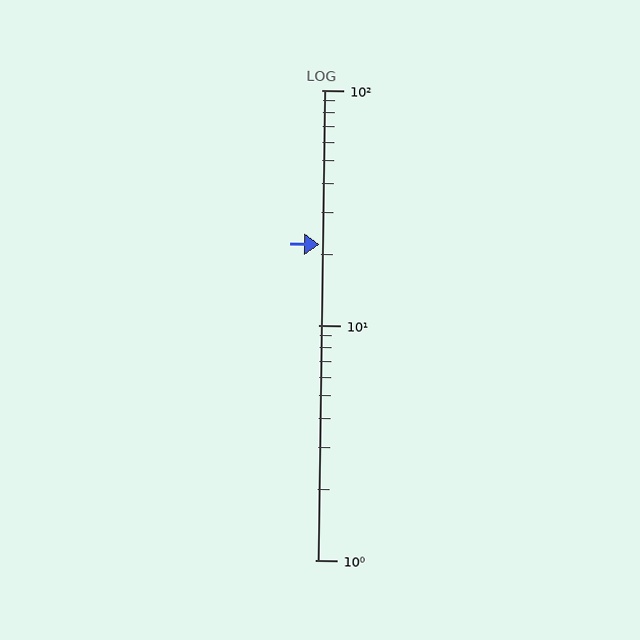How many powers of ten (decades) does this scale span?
The scale spans 2 decades, from 1 to 100.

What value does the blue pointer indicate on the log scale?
The pointer indicates approximately 22.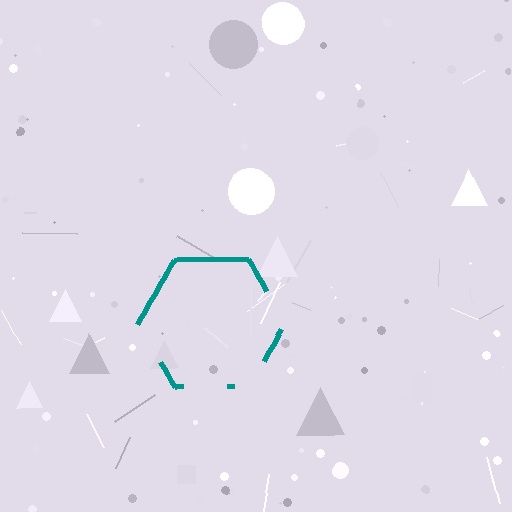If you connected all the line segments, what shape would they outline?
They would outline a hexagon.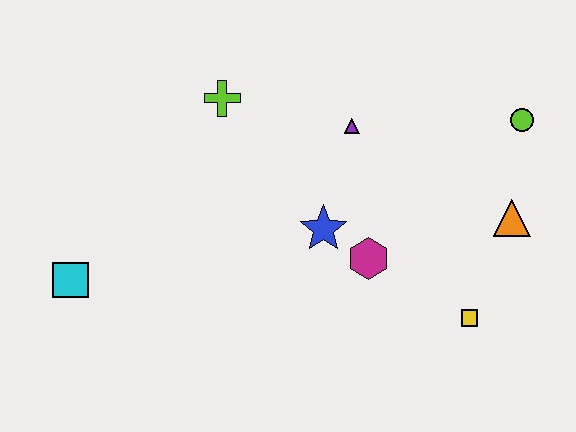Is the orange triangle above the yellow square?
Yes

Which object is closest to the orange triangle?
The lime circle is closest to the orange triangle.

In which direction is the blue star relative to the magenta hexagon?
The blue star is to the left of the magenta hexagon.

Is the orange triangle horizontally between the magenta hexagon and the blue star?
No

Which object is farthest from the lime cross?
The yellow square is farthest from the lime cross.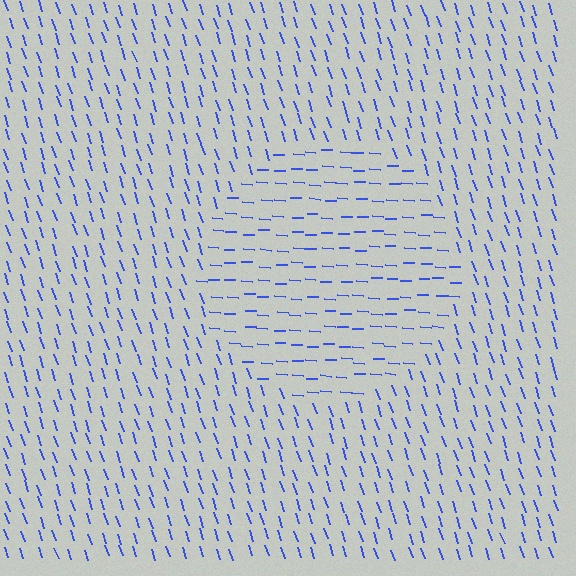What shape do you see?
I see a circle.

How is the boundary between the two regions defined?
The boundary is defined purely by a change in line orientation (approximately 68 degrees difference). All lines are the same color and thickness.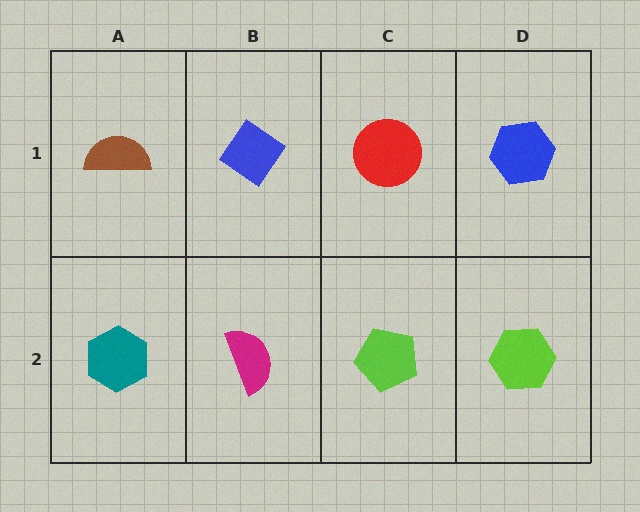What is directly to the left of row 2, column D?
A lime pentagon.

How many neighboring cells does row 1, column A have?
2.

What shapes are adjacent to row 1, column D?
A lime hexagon (row 2, column D), a red circle (row 1, column C).